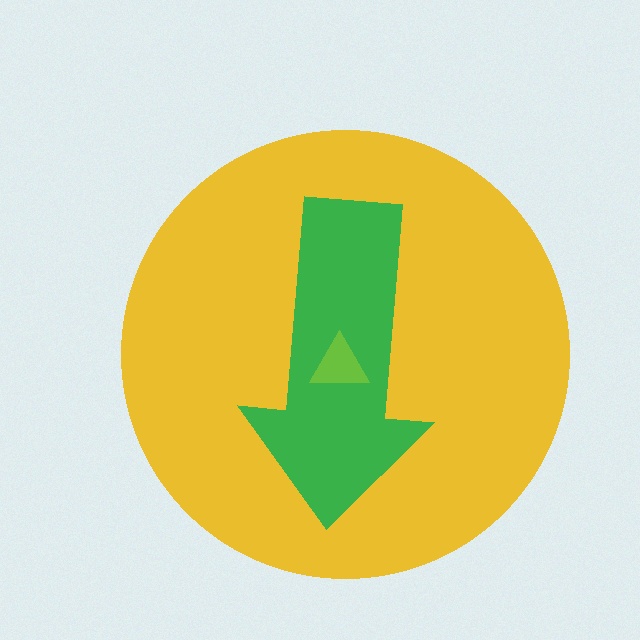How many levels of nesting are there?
3.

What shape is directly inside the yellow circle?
The green arrow.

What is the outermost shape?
The yellow circle.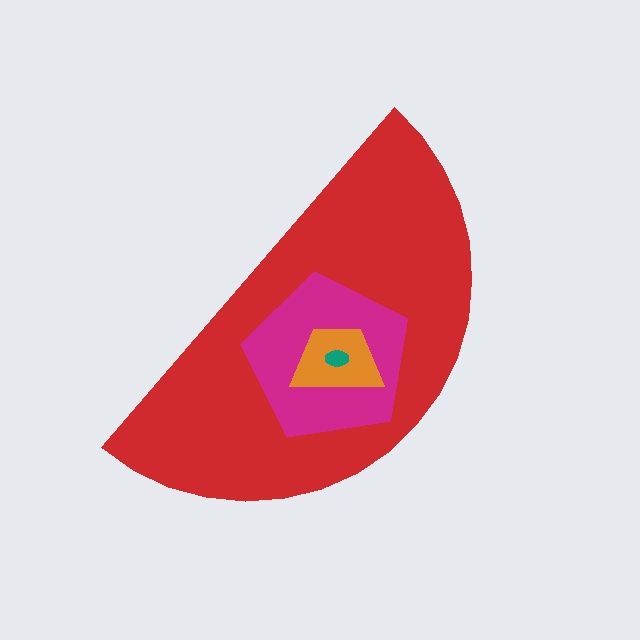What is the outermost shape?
The red semicircle.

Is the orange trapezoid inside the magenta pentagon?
Yes.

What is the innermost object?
The teal ellipse.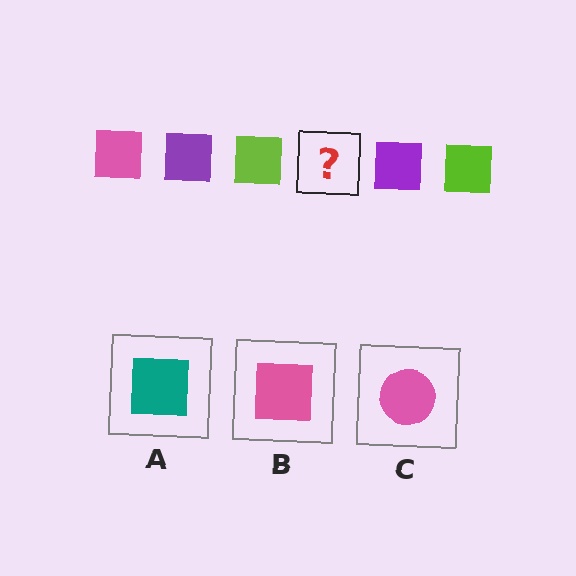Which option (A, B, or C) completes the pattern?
B.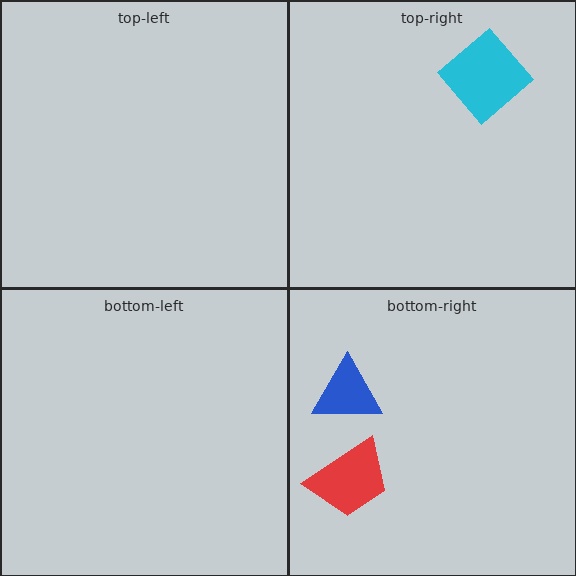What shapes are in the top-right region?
The cyan diamond.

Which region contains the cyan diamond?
The top-right region.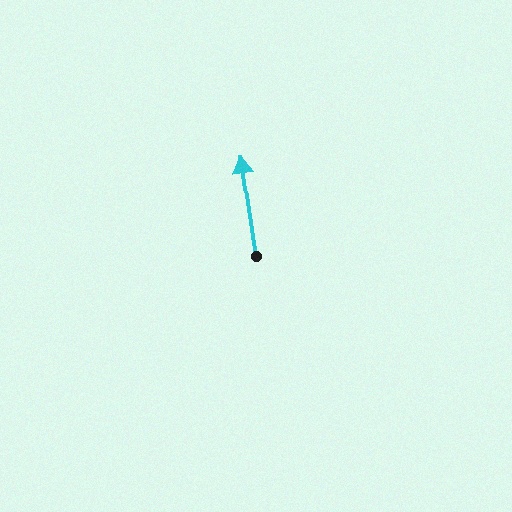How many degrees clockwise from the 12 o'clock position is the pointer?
Approximately 352 degrees.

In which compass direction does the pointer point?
North.